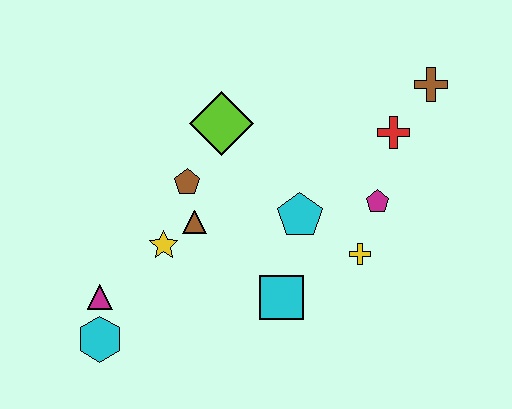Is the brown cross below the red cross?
No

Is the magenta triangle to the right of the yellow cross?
No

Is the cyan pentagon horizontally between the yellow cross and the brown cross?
No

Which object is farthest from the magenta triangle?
The brown cross is farthest from the magenta triangle.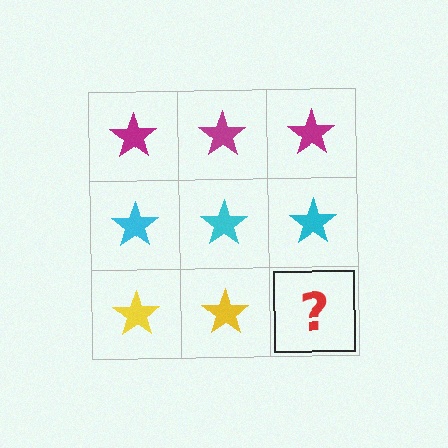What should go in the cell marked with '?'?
The missing cell should contain a yellow star.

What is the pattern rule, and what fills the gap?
The rule is that each row has a consistent color. The gap should be filled with a yellow star.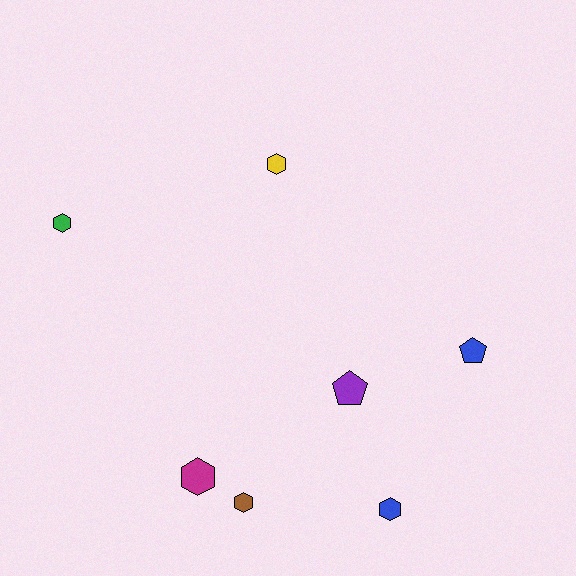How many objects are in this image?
There are 7 objects.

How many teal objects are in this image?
There are no teal objects.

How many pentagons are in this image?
There are 2 pentagons.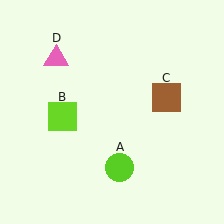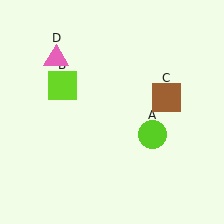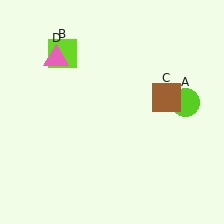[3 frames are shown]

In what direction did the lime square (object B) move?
The lime square (object B) moved up.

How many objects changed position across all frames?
2 objects changed position: lime circle (object A), lime square (object B).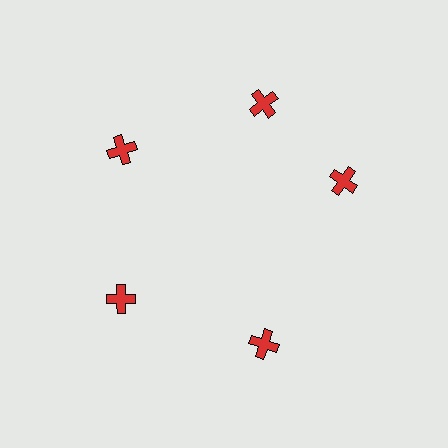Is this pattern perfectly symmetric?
No. The 5 red crosses are arranged in a ring, but one element near the 3 o'clock position is rotated out of alignment along the ring, breaking the 5-fold rotational symmetry.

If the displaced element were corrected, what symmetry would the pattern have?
It would have 5-fold rotational symmetry — the pattern would map onto itself every 72 degrees.